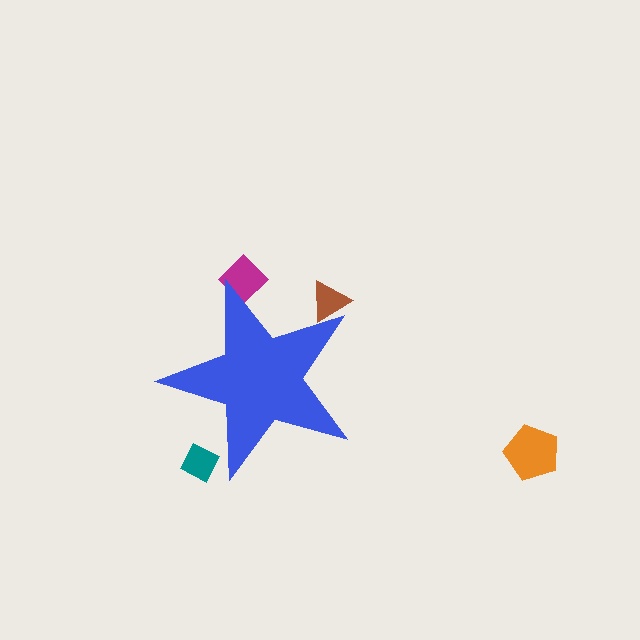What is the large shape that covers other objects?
A blue star.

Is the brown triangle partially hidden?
Yes, the brown triangle is partially hidden behind the blue star.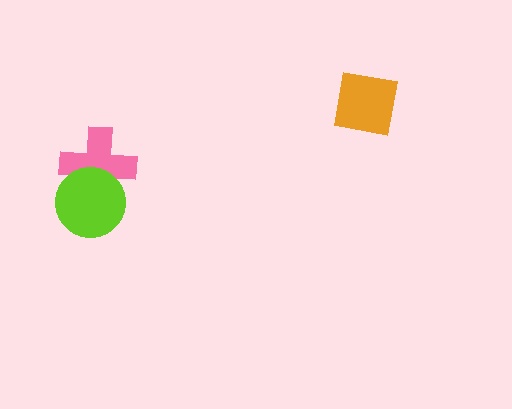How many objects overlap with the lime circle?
1 object overlaps with the lime circle.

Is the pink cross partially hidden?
Yes, it is partially covered by another shape.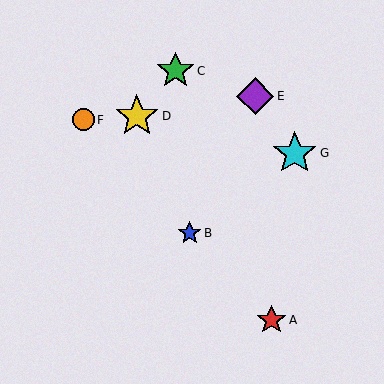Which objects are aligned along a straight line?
Objects A, B, F are aligned along a straight line.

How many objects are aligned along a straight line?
3 objects (A, B, F) are aligned along a straight line.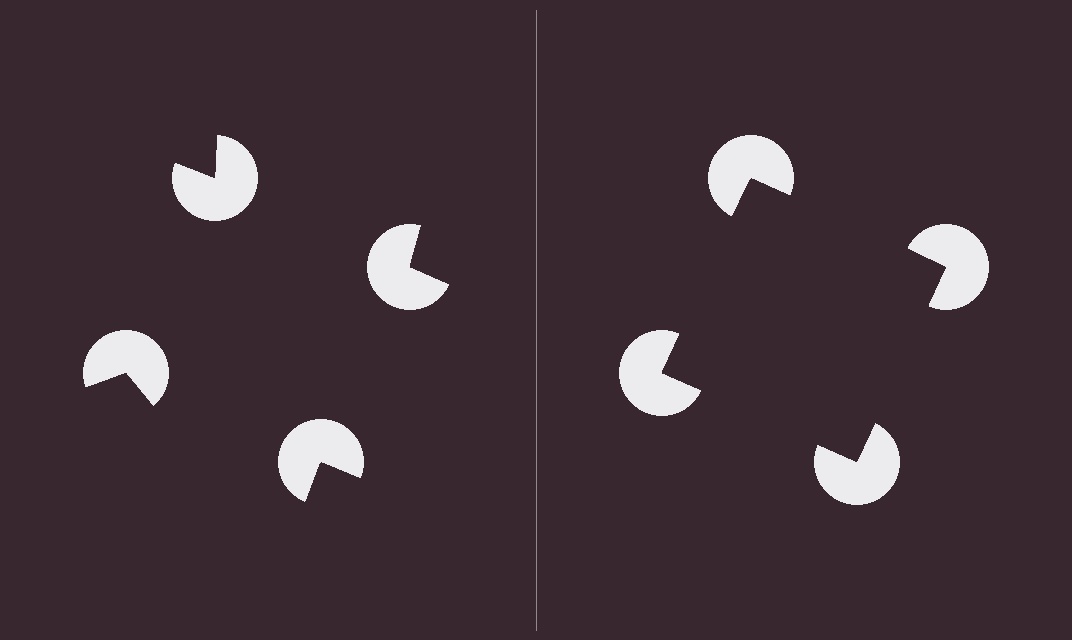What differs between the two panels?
The pac-man discs are positioned identically on both sides; only the wedge orientations differ. On the right they align to a square; on the left they are misaligned.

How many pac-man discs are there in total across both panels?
8 — 4 on each side.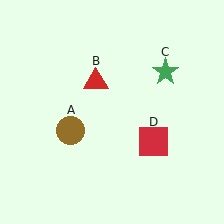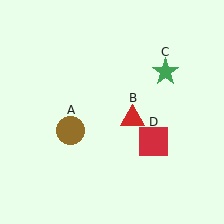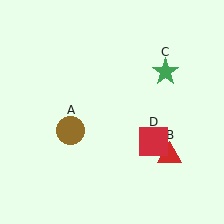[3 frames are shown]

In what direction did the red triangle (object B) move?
The red triangle (object B) moved down and to the right.